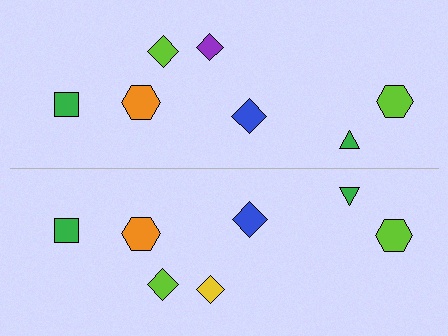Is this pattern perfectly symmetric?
No, the pattern is not perfectly symmetric. The yellow diamond on the bottom side breaks the symmetry — its mirror counterpart is purple.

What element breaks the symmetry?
The yellow diamond on the bottom side breaks the symmetry — its mirror counterpart is purple.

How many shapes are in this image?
There are 14 shapes in this image.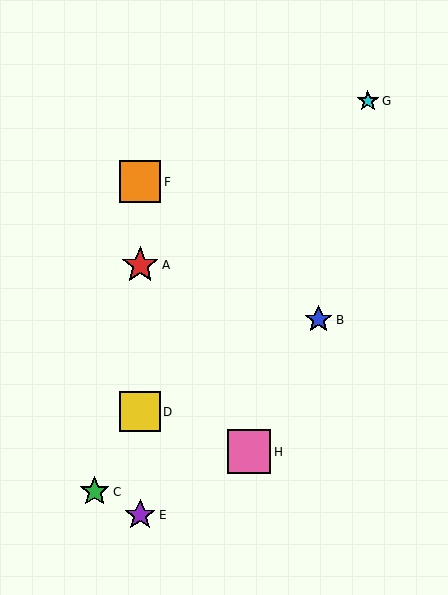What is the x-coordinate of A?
Object A is at x≈140.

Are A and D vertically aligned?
Yes, both are at x≈140.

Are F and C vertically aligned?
No, F is at x≈140 and C is at x≈95.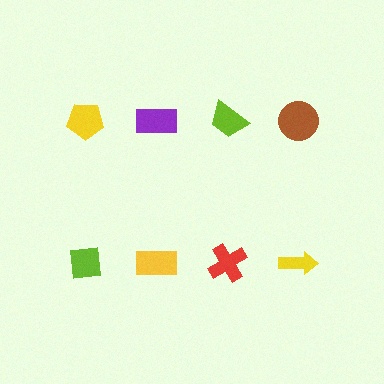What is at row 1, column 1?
A yellow pentagon.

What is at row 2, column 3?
A red cross.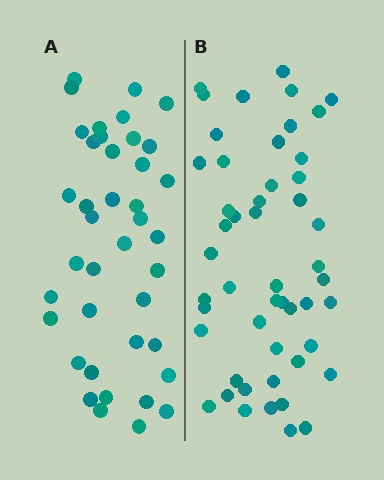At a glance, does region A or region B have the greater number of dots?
Region B (the right region) has more dots.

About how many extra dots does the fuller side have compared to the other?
Region B has roughly 10 or so more dots than region A.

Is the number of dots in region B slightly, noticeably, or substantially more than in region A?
Region B has noticeably more, but not dramatically so. The ratio is roughly 1.2 to 1.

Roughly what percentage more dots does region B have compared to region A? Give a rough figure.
About 25% more.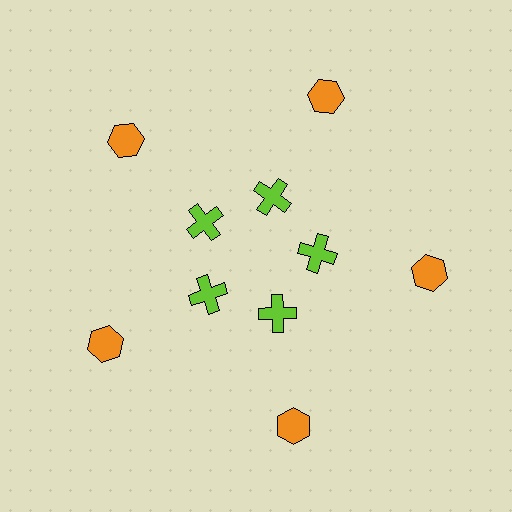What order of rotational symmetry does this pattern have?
This pattern has 5-fold rotational symmetry.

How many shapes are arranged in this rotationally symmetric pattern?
There are 10 shapes, arranged in 5 groups of 2.